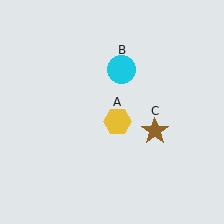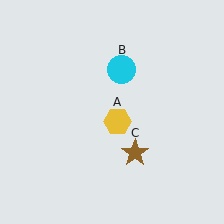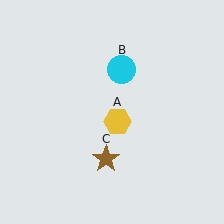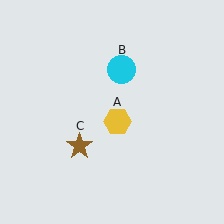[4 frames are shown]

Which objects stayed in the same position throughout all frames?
Yellow hexagon (object A) and cyan circle (object B) remained stationary.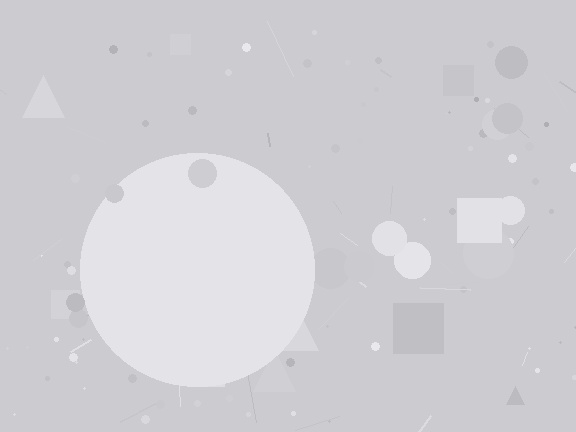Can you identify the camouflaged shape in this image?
The camouflaged shape is a circle.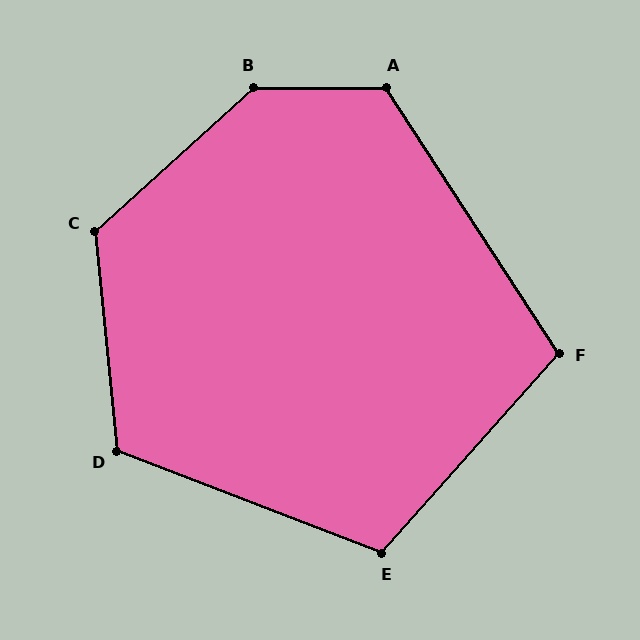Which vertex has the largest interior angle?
B, at approximately 138 degrees.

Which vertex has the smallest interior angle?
F, at approximately 105 degrees.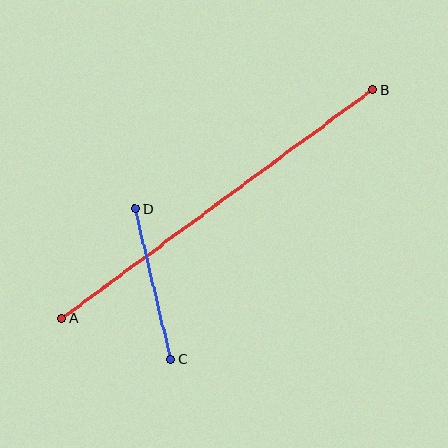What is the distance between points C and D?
The distance is approximately 155 pixels.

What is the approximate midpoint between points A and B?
The midpoint is at approximately (217, 204) pixels.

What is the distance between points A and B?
The distance is approximately 386 pixels.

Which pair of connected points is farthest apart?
Points A and B are farthest apart.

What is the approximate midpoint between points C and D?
The midpoint is at approximately (153, 284) pixels.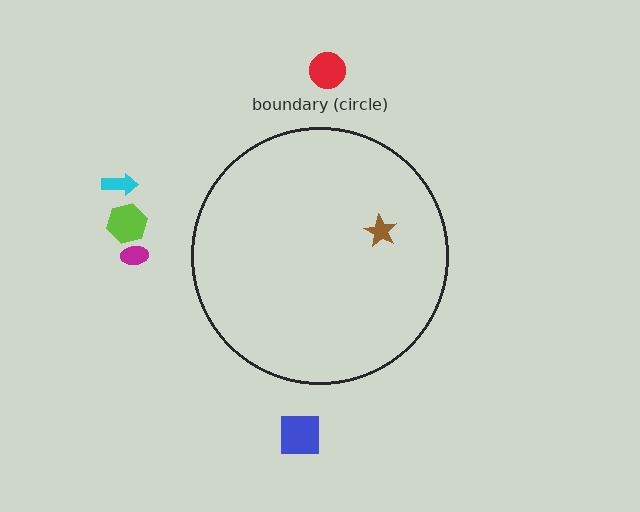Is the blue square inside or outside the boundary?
Outside.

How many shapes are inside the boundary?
1 inside, 5 outside.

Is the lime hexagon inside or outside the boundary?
Outside.